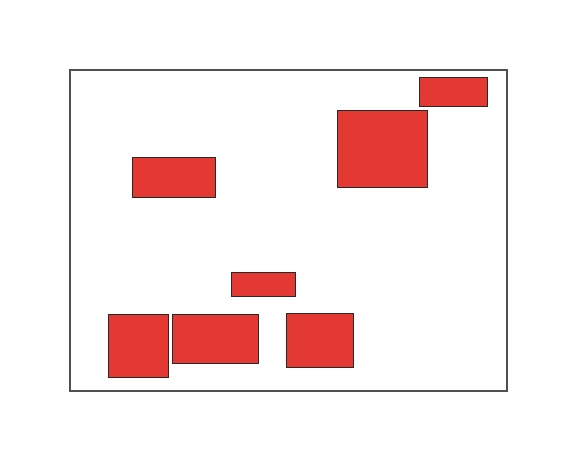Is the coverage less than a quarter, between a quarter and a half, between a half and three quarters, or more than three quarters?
Less than a quarter.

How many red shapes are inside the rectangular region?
7.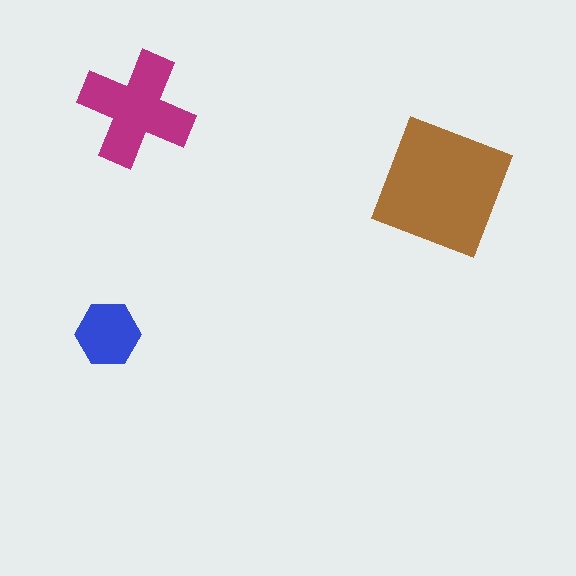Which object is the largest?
The brown square.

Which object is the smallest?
The blue hexagon.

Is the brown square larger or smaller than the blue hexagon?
Larger.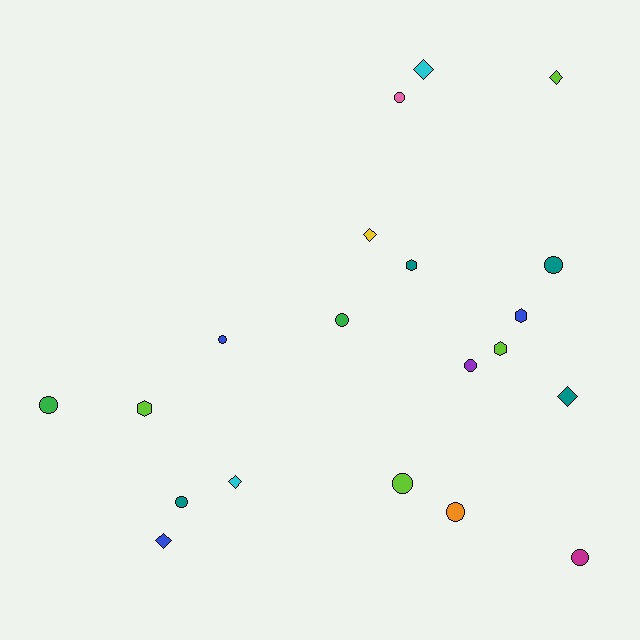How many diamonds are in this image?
There are 6 diamonds.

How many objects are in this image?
There are 20 objects.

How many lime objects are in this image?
There are 4 lime objects.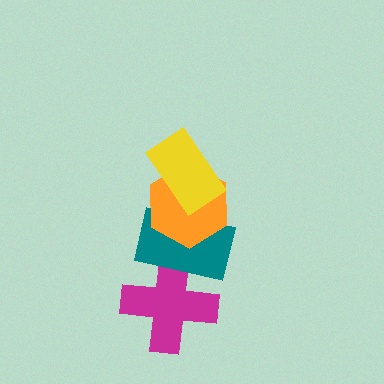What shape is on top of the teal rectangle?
The orange hexagon is on top of the teal rectangle.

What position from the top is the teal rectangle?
The teal rectangle is 3rd from the top.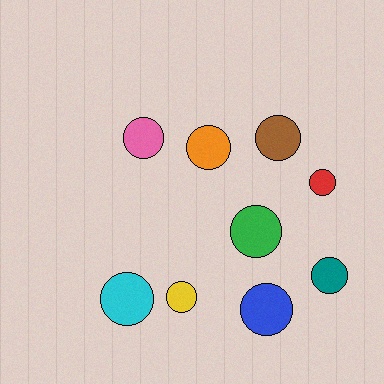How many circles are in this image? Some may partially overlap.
There are 9 circles.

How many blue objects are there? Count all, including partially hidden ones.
There is 1 blue object.